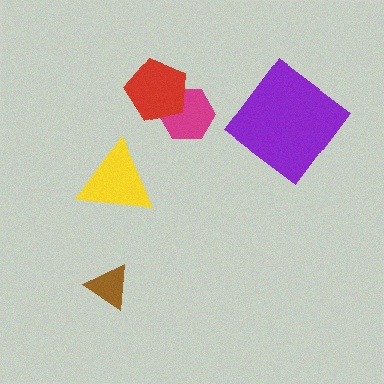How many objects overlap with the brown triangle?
0 objects overlap with the brown triangle.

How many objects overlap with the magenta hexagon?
1 object overlaps with the magenta hexagon.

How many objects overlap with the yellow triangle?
0 objects overlap with the yellow triangle.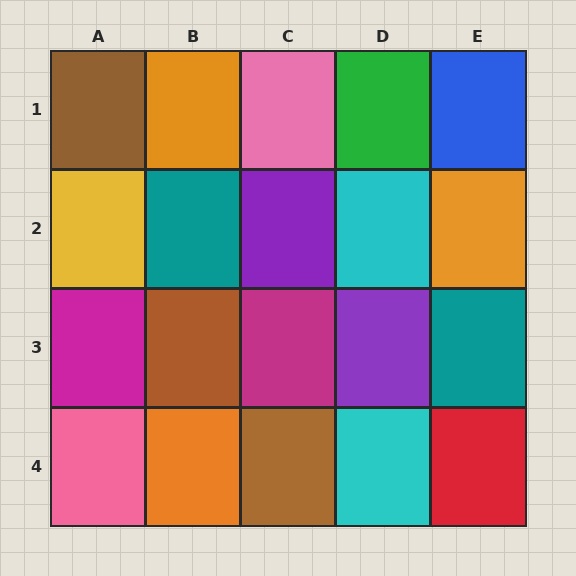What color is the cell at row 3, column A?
Magenta.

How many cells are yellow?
1 cell is yellow.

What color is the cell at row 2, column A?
Yellow.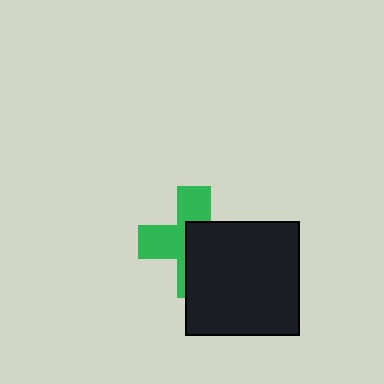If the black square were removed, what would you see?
You would see the complete green cross.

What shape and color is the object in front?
The object in front is a black square.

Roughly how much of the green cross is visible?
About half of it is visible (roughly 49%).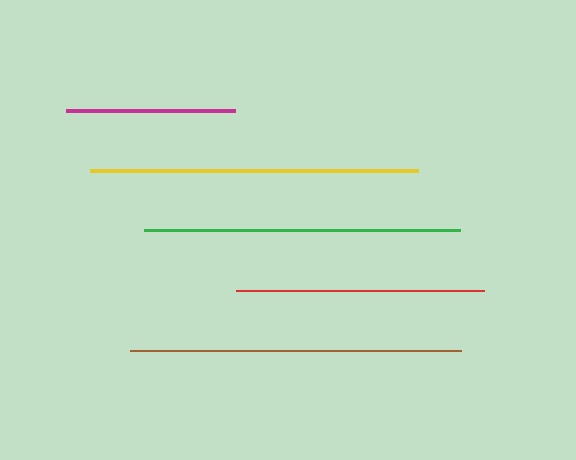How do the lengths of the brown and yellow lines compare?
The brown and yellow lines are approximately the same length.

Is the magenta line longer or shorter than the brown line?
The brown line is longer than the magenta line.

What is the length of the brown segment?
The brown segment is approximately 330 pixels long.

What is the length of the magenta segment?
The magenta segment is approximately 169 pixels long.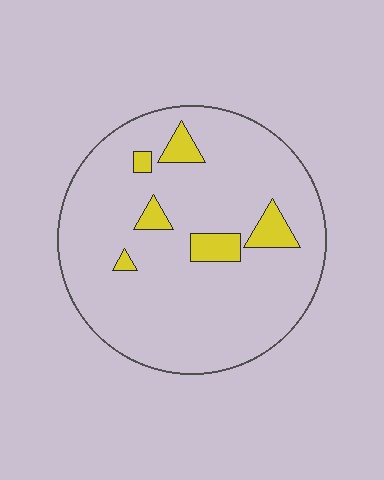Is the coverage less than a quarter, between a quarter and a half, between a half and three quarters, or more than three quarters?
Less than a quarter.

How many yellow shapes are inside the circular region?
6.